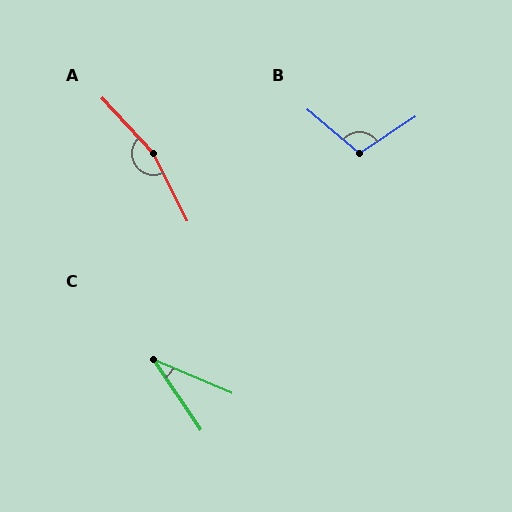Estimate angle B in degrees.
Approximately 106 degrees.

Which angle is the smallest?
C, at approximately 33 degrees.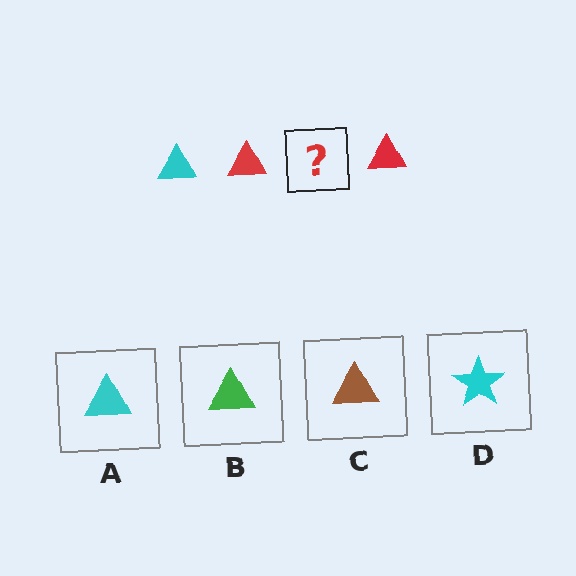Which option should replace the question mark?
Option A.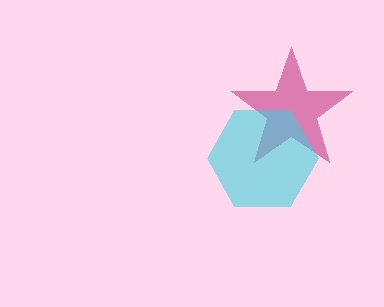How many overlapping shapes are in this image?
There are 2 overlapping shapes in the image.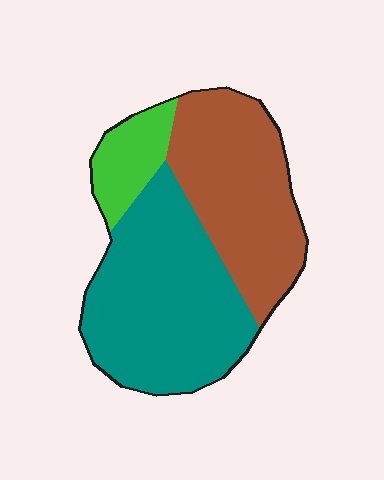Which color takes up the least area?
Green, at roughly 10%.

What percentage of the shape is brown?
Brown takes up about two fifths (2/5) of the shape.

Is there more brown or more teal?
Teal.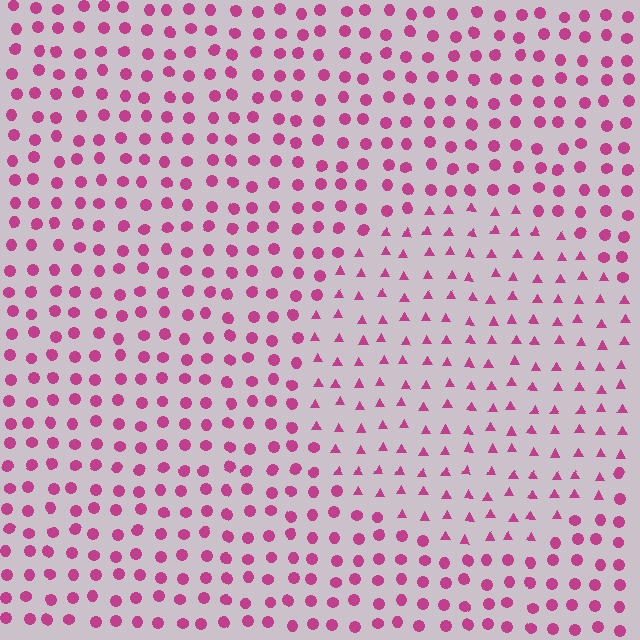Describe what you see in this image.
The image is filled with small magenta elements arranged in a uniform grid. A circle-shaped region contains triangles, while the surrounding area contains circles. The boundary is defined purely by the change in element shape.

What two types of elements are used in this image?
The image uses triangles inside the circle region and circles outside it.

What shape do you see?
I see a circle.